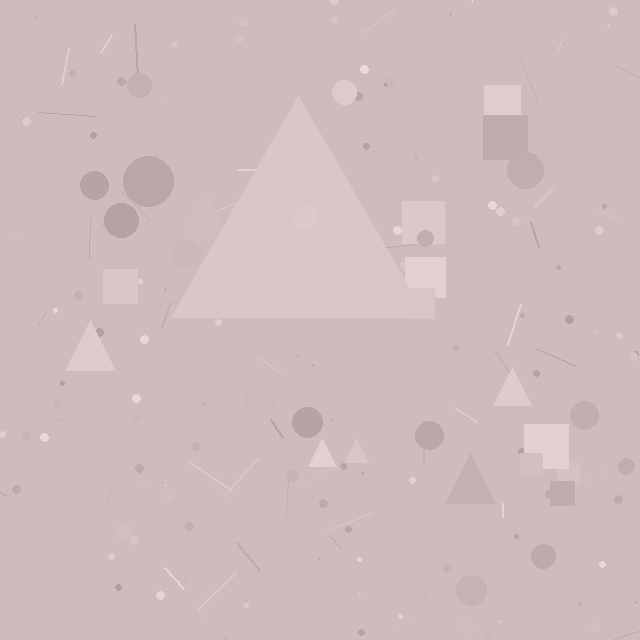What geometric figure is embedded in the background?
A triangle is embedded in the background.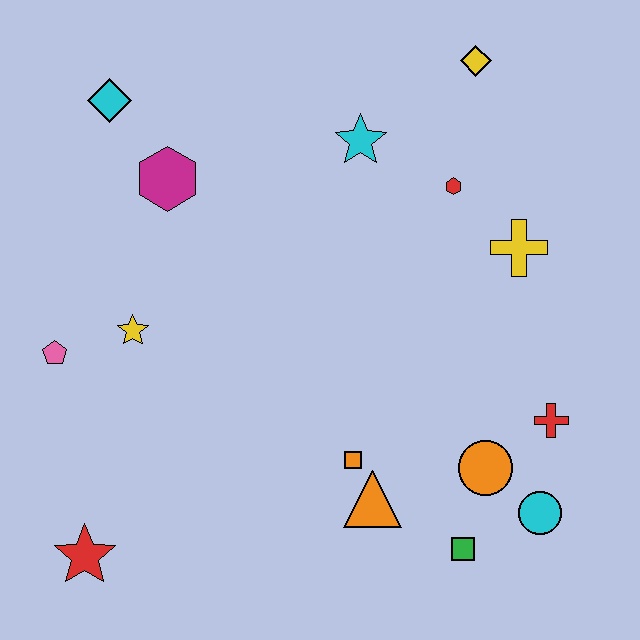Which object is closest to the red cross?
The orange circle is closest to the red cross.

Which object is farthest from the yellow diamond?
The red star is farthest from the yellow diamond.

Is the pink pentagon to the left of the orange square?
Yes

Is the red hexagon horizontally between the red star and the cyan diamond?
No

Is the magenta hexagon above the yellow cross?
Yes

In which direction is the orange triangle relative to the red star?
The orange triangle is to the right of the red star.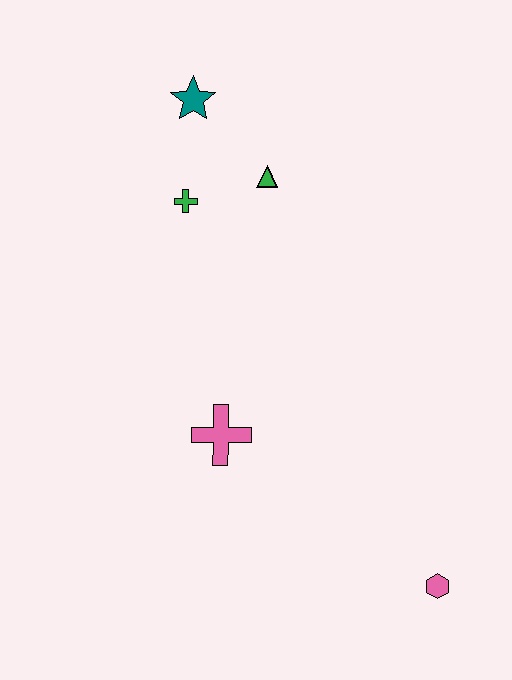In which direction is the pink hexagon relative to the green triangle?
The pink hexagon is below the green triangle.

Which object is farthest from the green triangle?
The pink hexagon is farthest from the green triangle.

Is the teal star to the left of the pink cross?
Yes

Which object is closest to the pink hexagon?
The pink cross is closest to the pink hexagon.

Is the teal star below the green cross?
No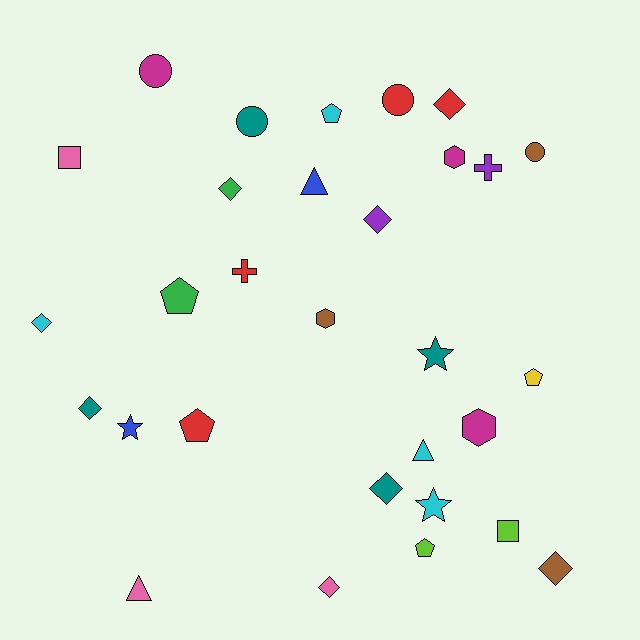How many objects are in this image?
There are 30 objects.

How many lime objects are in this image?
There are 2 lime objects.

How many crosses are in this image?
There are 2 crosses.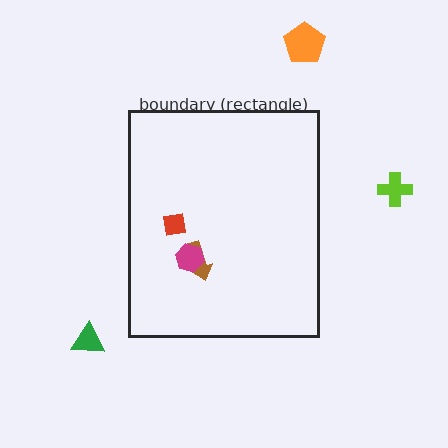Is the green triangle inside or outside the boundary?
Outside.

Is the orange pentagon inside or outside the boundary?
Outside.